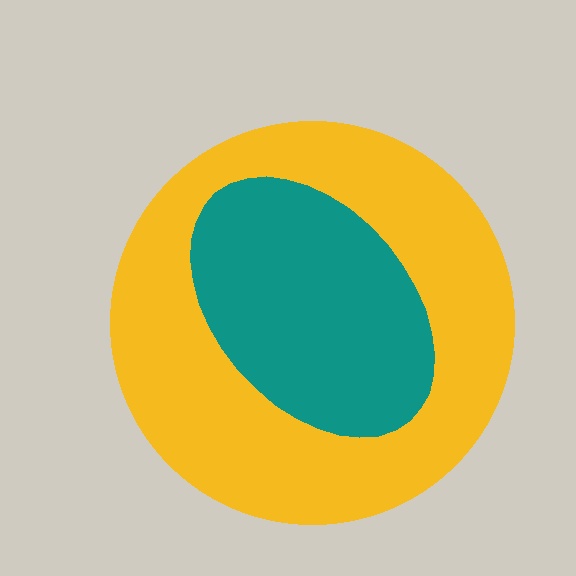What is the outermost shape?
The yellow circle.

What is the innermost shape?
The teal ellipse.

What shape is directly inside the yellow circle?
The teal ellipse.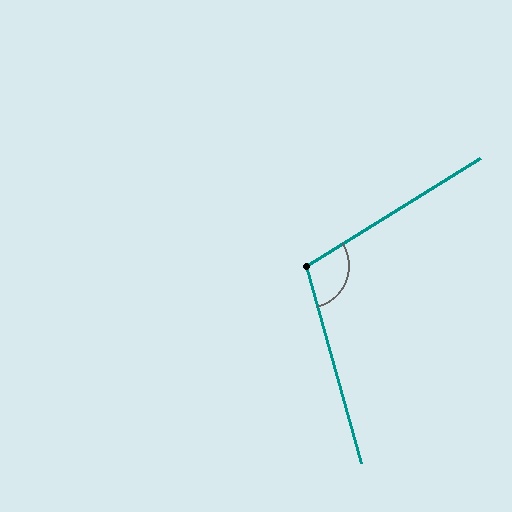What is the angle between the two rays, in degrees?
Approximately 106 degrees.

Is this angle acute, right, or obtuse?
It is obtuse.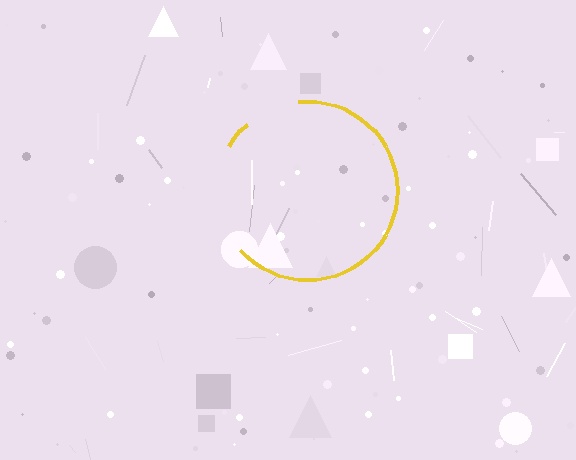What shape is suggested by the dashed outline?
The dashed outline suggests a circle.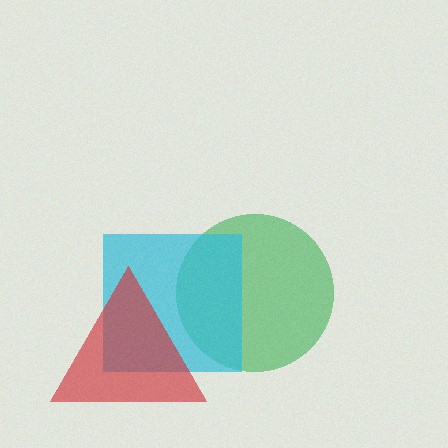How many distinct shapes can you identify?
There are 3 distinct shapes: a green circle, a cyan square, a red triangle.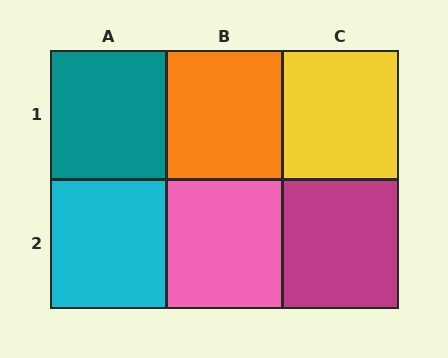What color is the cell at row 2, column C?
Magenta.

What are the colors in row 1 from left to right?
Teal, orange, yellow.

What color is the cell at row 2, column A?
Cyan.